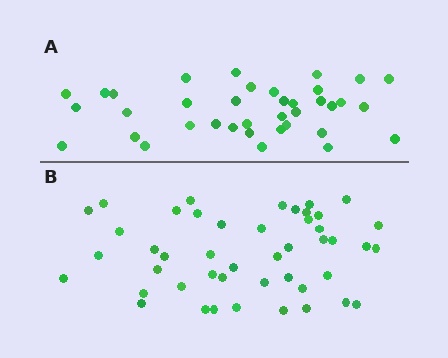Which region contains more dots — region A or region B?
Region B (the bottom region) has more dots.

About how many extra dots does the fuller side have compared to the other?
Region B has roughly 8 or so more dots than region A.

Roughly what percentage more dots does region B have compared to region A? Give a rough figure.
About 25% more.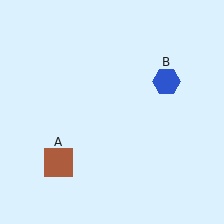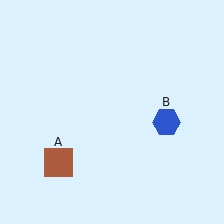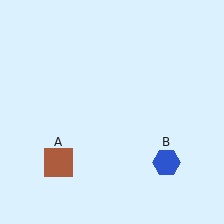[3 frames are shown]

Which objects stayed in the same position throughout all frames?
Brown square (object A) remained stationary.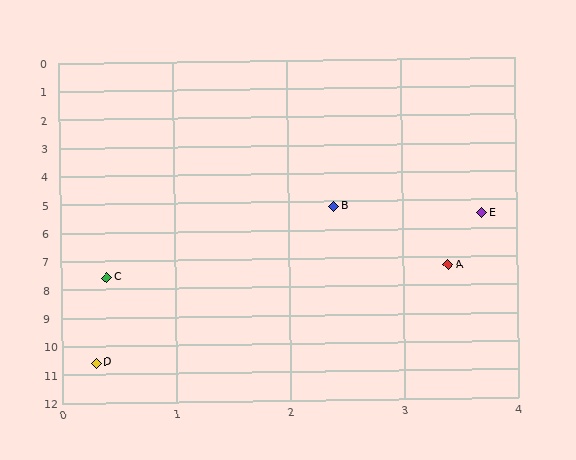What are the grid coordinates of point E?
Point E is at approximately (3.7, 5.5).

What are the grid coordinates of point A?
Point A is at approximately (3.4, 7.3).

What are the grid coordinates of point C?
Point C is at approximately (0.4, 7.6).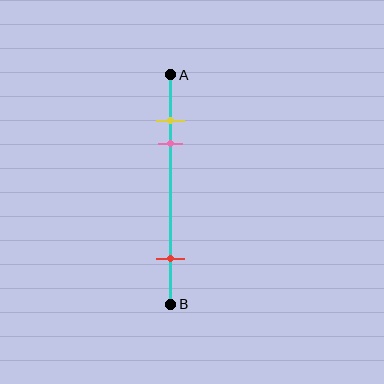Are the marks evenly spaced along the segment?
No, the marks are not evenly spaced.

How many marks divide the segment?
There are 3 marks dividing the segment.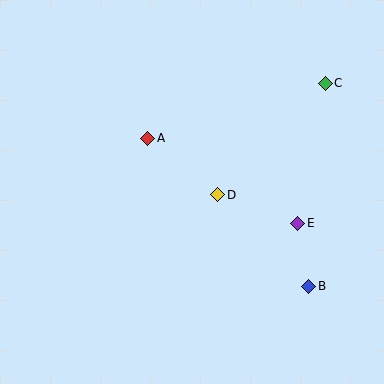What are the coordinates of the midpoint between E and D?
The midpoint between E and D is at (258, 209).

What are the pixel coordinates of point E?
Point E is at (298, 223).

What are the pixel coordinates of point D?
Point D is at (218, 195).